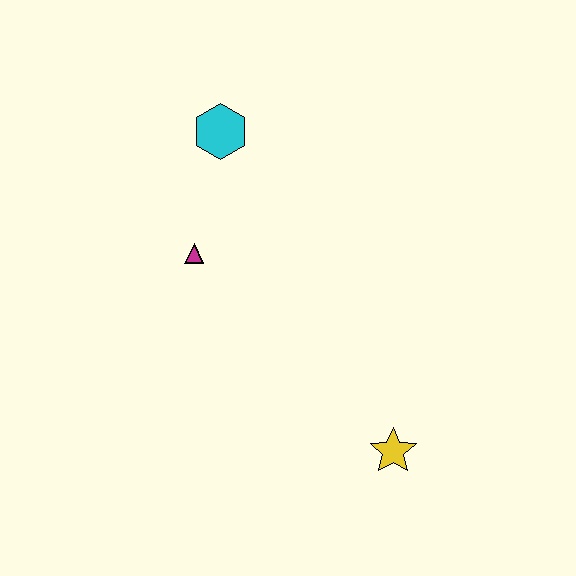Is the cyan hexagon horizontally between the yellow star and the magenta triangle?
Yes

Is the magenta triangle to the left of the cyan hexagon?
Yes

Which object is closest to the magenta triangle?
The cyan hexagon is closest to the magenta triangle.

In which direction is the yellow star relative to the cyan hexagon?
The yellow star is below the cyan hexagon.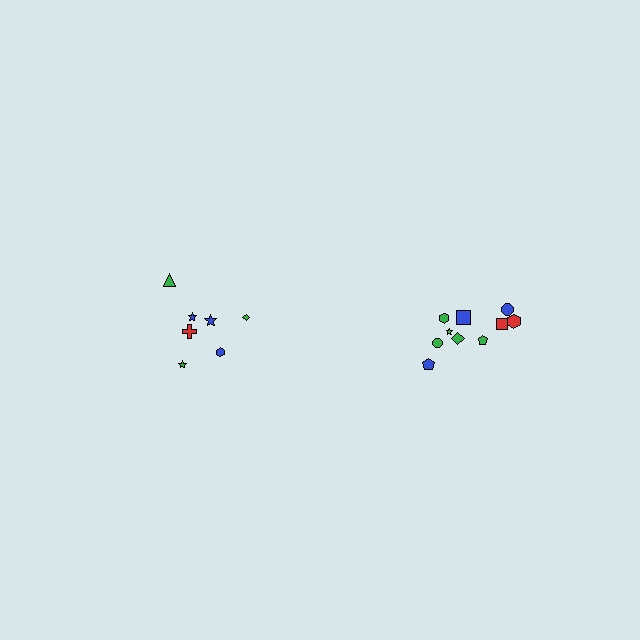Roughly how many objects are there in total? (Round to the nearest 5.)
Roughly 15 objects in total.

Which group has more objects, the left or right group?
The right group.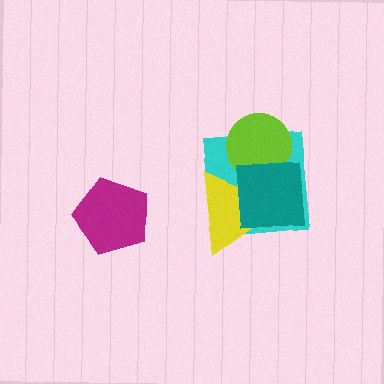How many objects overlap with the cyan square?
3 objects overlap with the cyan square.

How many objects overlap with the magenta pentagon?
0 objects overlap with the magenta pentagon.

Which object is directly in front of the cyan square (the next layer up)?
The yellow triangle is directly in front of the cyan square.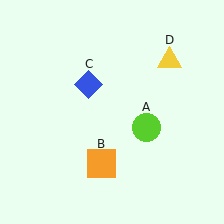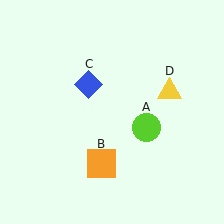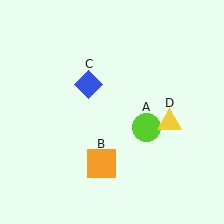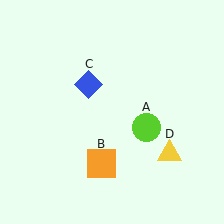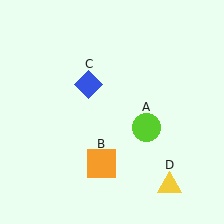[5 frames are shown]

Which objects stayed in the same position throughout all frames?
Lime circle (object A) and orange square (object B) and blue diamond (object C) remained stationary.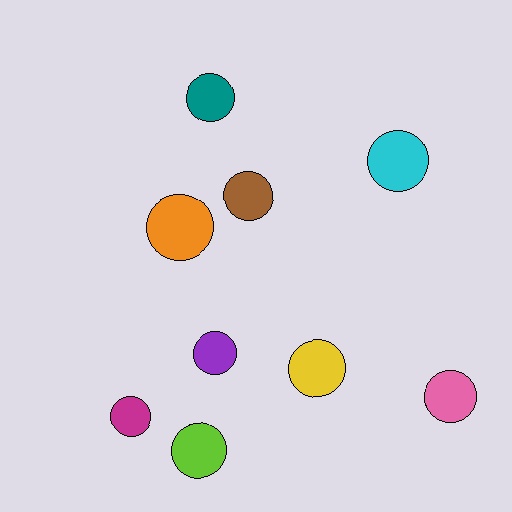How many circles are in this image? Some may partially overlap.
There are 9 circles.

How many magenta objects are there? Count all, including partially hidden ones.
There is 1 magenta object.